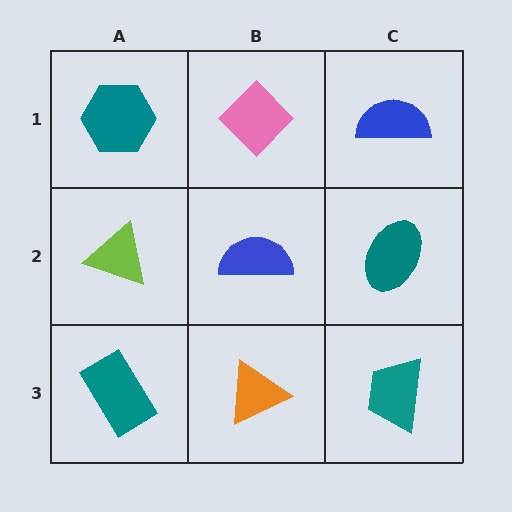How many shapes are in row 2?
3 shapes.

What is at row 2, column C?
A teal ellipse.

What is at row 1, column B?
A pink diamond.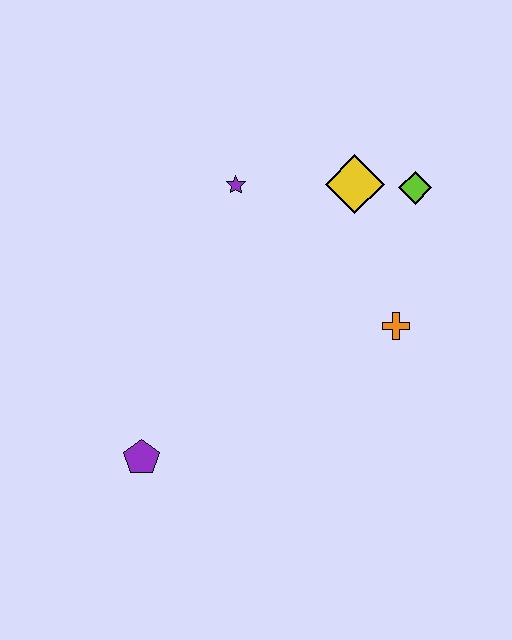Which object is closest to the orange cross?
The lime diamond is closest to the orange cross.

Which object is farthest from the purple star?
The purple pentagon is farthest from the purple star.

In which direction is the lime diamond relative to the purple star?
The lime diamond is to the right of the purple star.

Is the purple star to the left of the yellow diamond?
Yes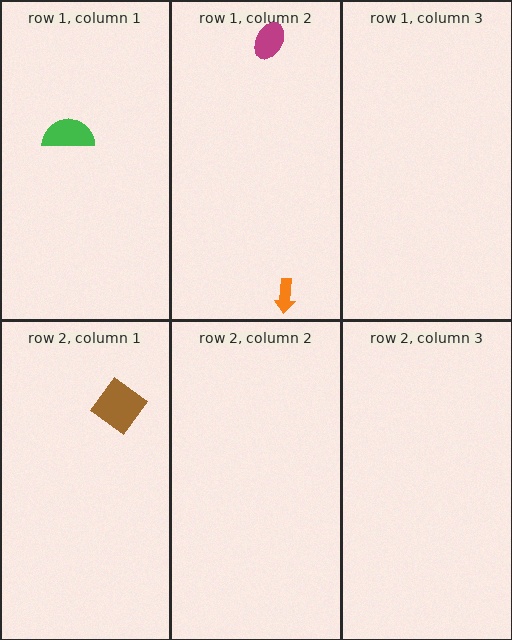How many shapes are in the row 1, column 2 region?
2.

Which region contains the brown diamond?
The row 2, column 1 region.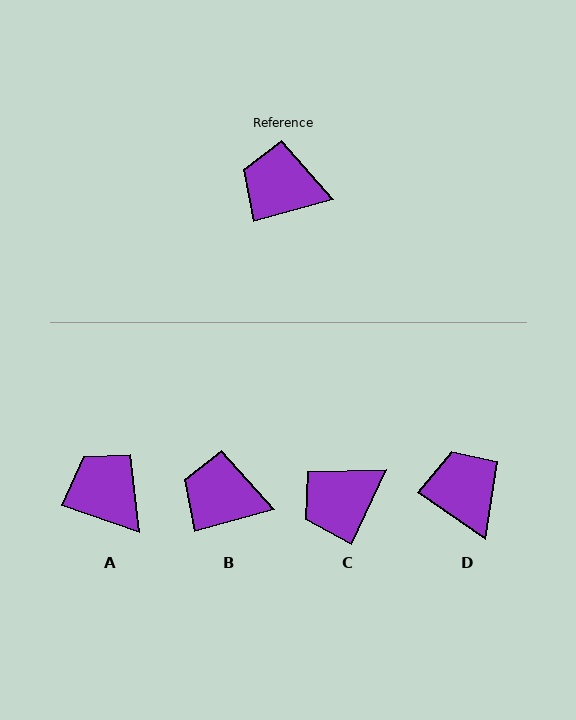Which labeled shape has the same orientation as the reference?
B.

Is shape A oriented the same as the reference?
No, it is off by about 35 degrees.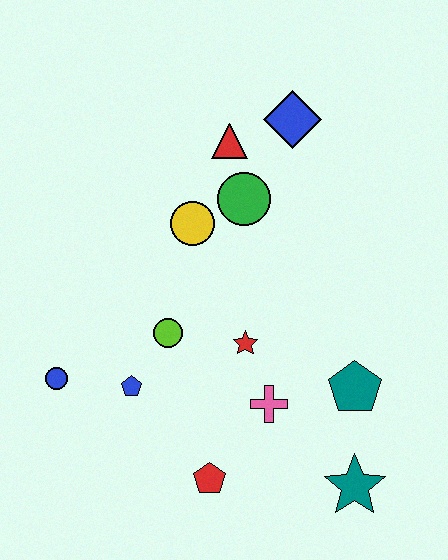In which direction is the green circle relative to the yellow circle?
The green circle is to the right of the yellow circle.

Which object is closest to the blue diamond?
The red triangle is closest to the blue diamond.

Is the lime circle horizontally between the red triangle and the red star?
No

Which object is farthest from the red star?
The blue diamond is farthest from the red star.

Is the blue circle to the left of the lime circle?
Yes